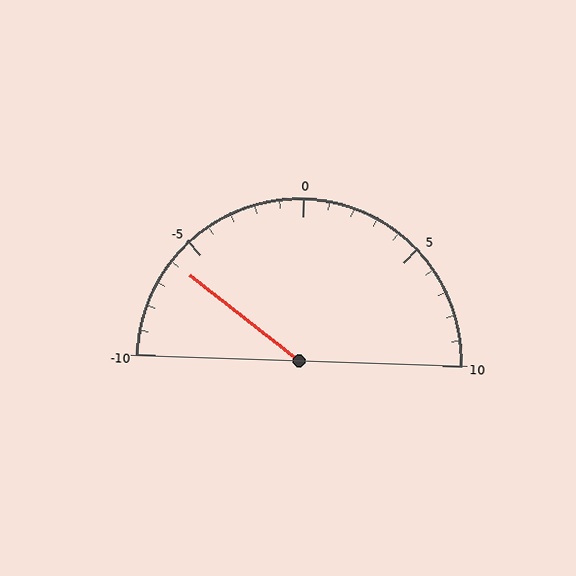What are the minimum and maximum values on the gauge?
The gauge ranges from -10 to 10.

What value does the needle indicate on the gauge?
The needle indicates approximately -6.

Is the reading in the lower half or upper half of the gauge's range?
The reading is in the lower half of the range (-10 to 10).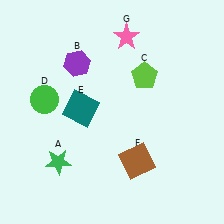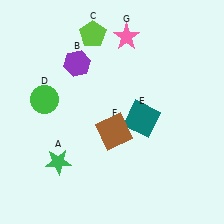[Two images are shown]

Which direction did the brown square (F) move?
The brown square (F) moved up.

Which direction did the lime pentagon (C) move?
The lime pentagon (C) moved left.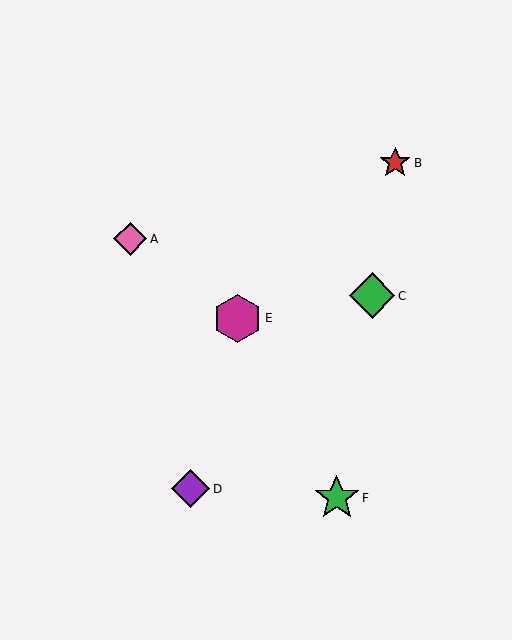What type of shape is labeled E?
Shape E is a magenta hexagon.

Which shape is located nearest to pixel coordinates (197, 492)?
The purple diamond (labeled D) at (191, 489) is nearest to that location.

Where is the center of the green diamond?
The center of the green diamond is at (372, 296).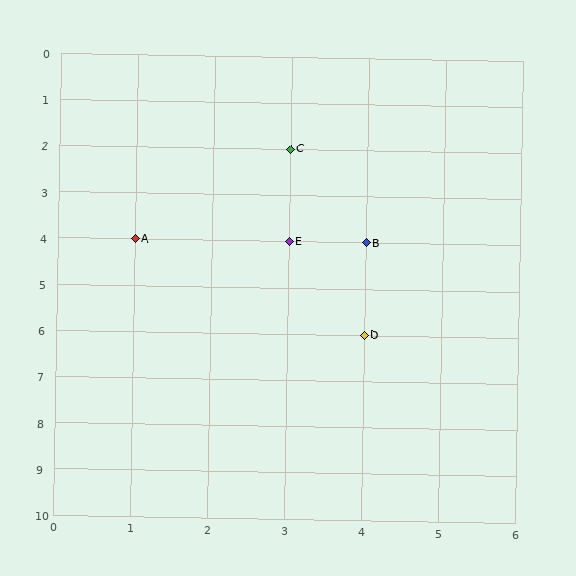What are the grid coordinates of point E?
Point E is at grid coordinates (3, 4).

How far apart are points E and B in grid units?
Points E and B are 1 column apart.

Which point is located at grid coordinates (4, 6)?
Point D is at (4, 6).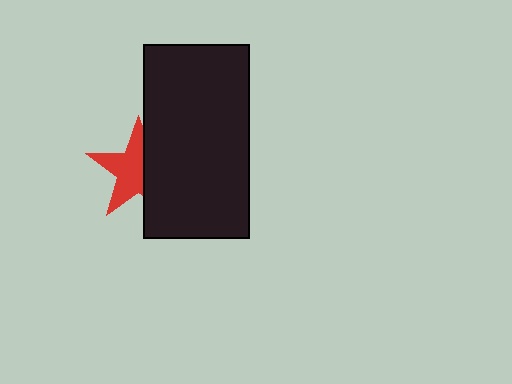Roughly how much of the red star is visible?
About half of it is visible (roughly 60%).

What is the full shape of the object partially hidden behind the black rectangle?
The partially hidden object is a red star.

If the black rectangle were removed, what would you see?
You would see the complete red star.